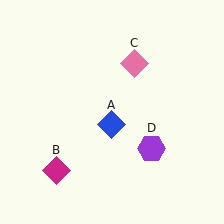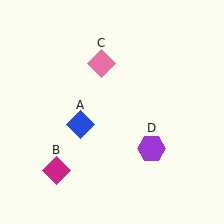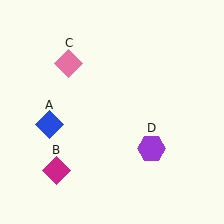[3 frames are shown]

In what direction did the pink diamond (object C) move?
The pink diamond (object C) moved left.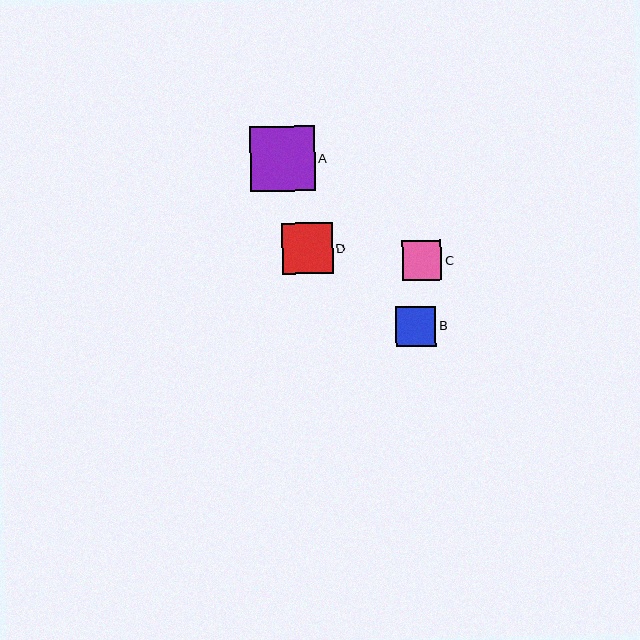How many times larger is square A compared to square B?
Square A is approximately 1.6 times the size of square B.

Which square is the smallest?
Square C is the smallest with a size of approximately 39 pixels.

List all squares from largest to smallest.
From largest to smallest: A, D, B, C.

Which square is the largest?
Square A is the largest with a size of approximately 65 pixels.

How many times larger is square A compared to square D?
Square A is approximately 1.3 times the size of square D.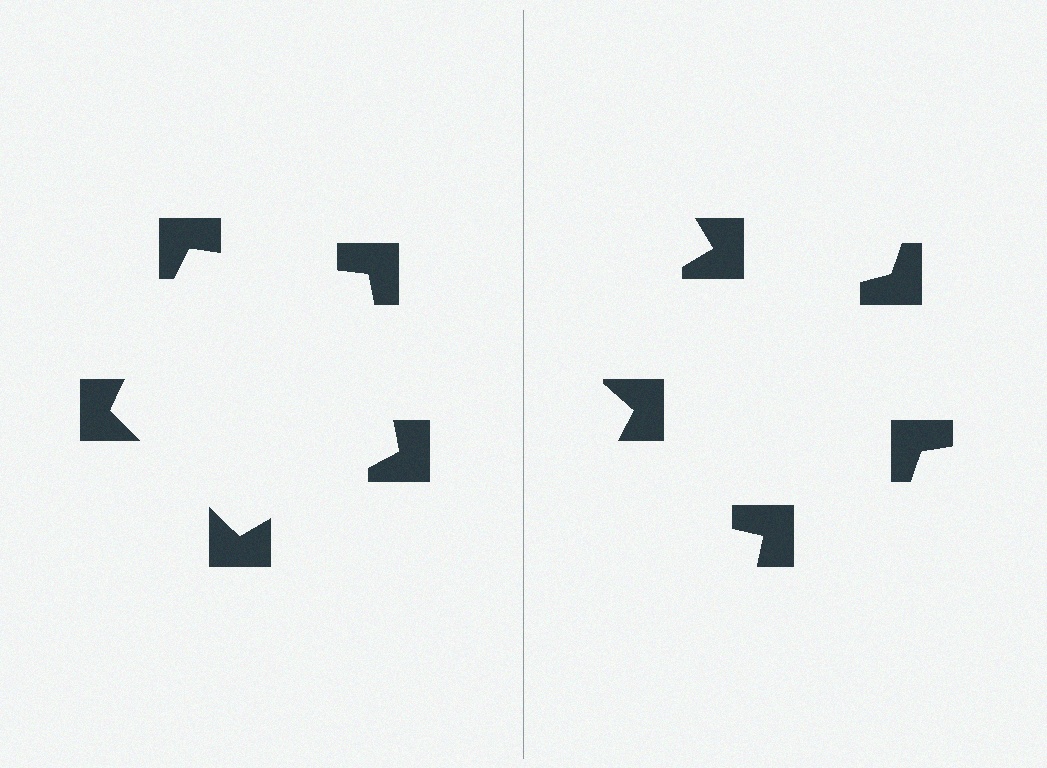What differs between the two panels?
The notched squares are positioned identically on both sides; only the wedge orientations differ. On the left they align to a pentagon; on the right they are misaligned.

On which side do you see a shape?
An illusory pentagon appears on the left side. On the right side the wedge cuts are rotated, so no coherent shape forms.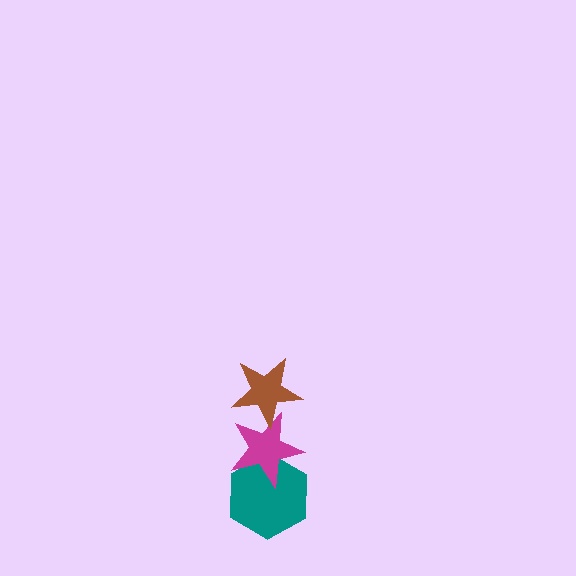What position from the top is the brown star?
The brown star is 1st from the top.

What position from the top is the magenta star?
The magenta star is 2nd from the top.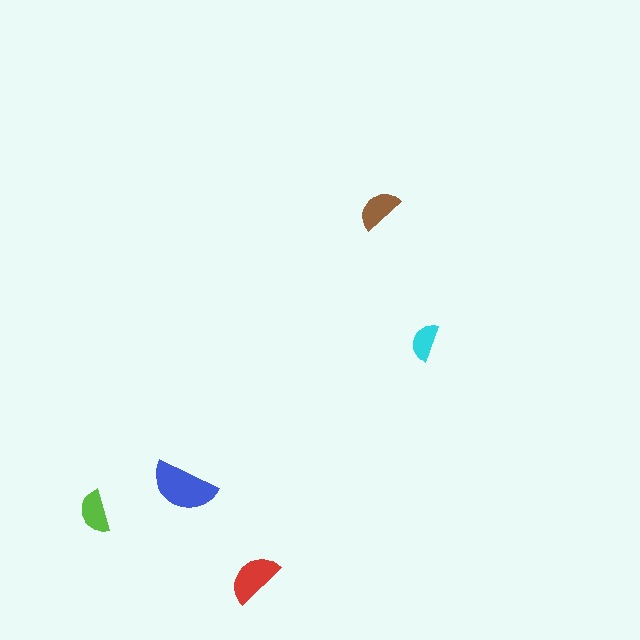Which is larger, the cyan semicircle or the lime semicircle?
The lime one.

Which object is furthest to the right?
The cyan semicircle is rightmost.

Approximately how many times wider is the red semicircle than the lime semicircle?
About 1.5 times wider.